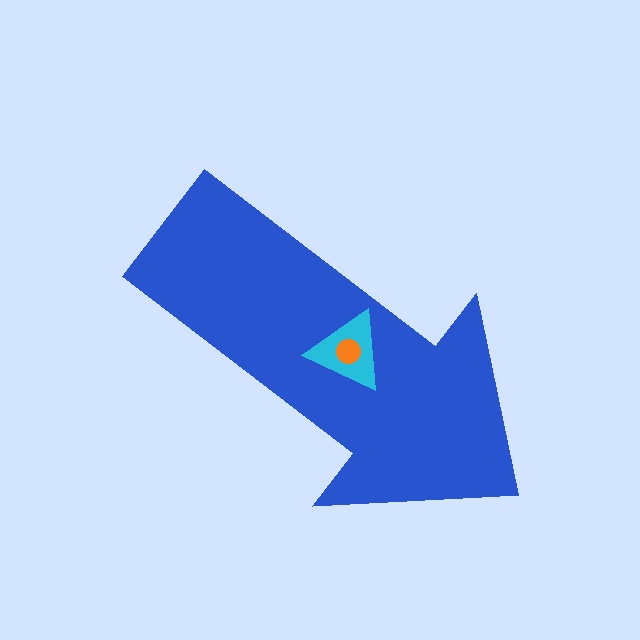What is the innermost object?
The orange circle.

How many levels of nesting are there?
3.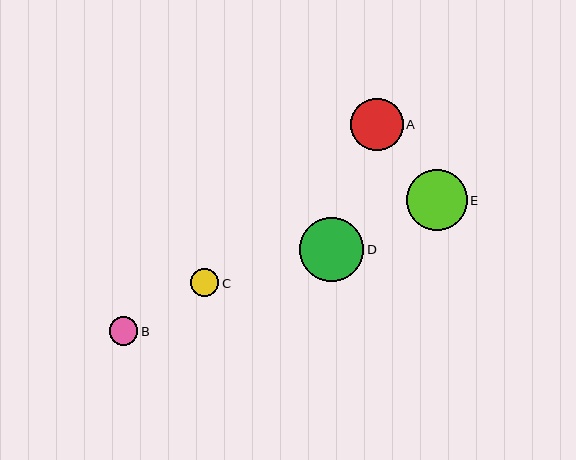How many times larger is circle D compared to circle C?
Circle D is approximately 2.3 times the size of circle C.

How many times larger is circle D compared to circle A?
Circle D is approximately 1.2 times the size of circle A.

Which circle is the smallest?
Circle C is the smallest with a size of approximately 28 pixels.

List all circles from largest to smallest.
From largest to smallest: D, E, A, B, C.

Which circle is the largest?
Circle D is the largest with a size of approximately 64 pixels.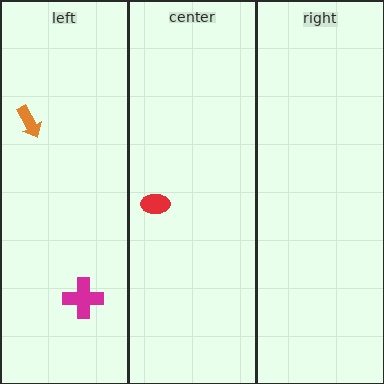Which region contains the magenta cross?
The left region.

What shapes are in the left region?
The orange arrow, the magenta cross.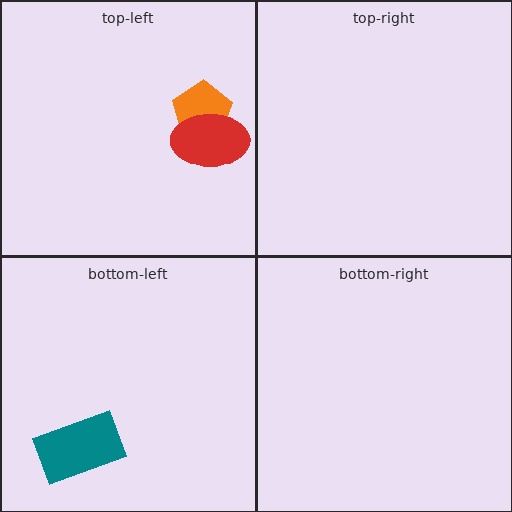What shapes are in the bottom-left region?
The teal rectangle.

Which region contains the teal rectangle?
The bottom-left region.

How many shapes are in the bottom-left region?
1.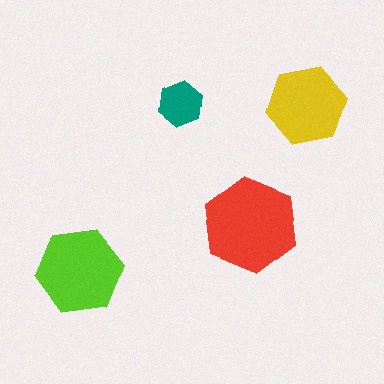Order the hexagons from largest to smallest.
the red one, the lime one, the yellow one, the teal one.